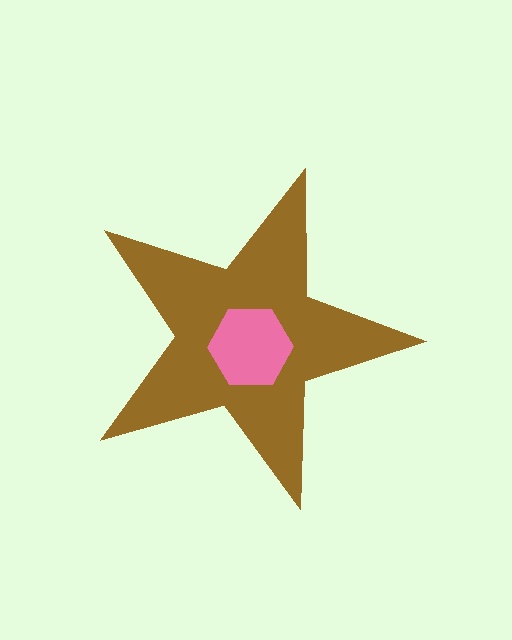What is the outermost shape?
The brown star.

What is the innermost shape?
The pink hexagon.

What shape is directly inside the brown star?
The pink hexagon.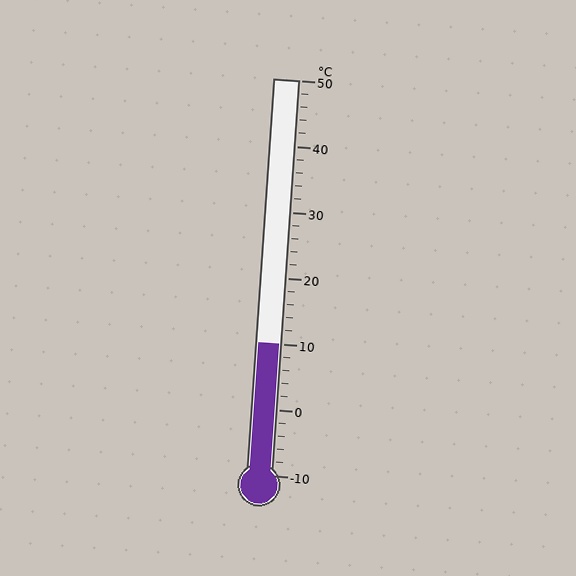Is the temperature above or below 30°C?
The temperature is below 30°C.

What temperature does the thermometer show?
The thermometer shows approximately 10°C.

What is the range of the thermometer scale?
The thermometer scale ranges from -10°C to 50°C.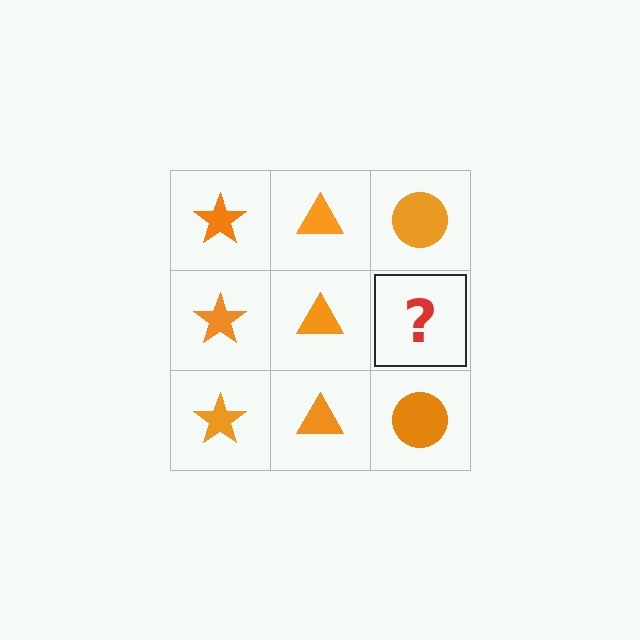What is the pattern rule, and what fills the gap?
The rule is that each column has a consistent shape. The gap should be filled with an orange circle.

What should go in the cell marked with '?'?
The missing cell should contain an orange circle.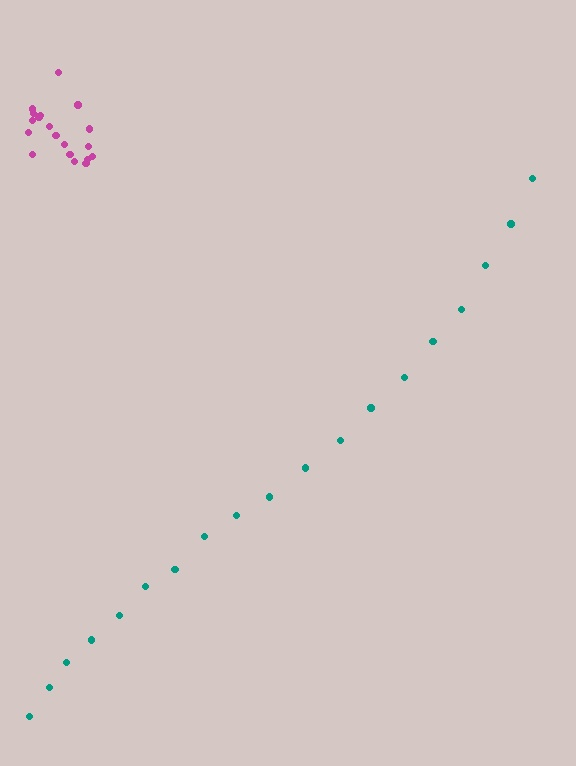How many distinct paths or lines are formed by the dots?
There are 2 distinct paths.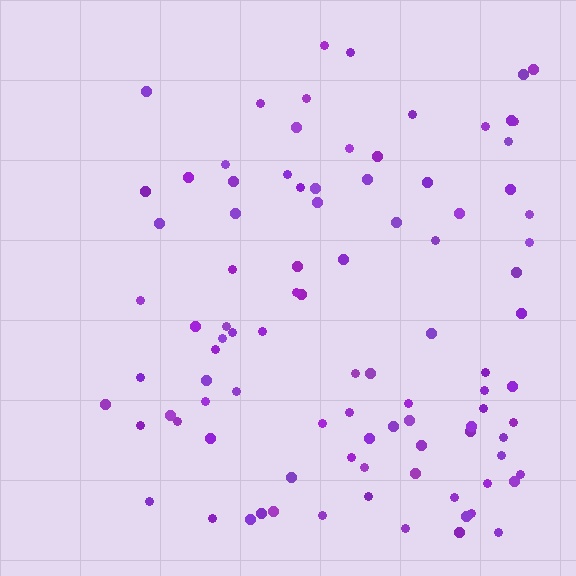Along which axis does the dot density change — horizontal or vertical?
Horizontal.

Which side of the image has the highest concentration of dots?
The right.